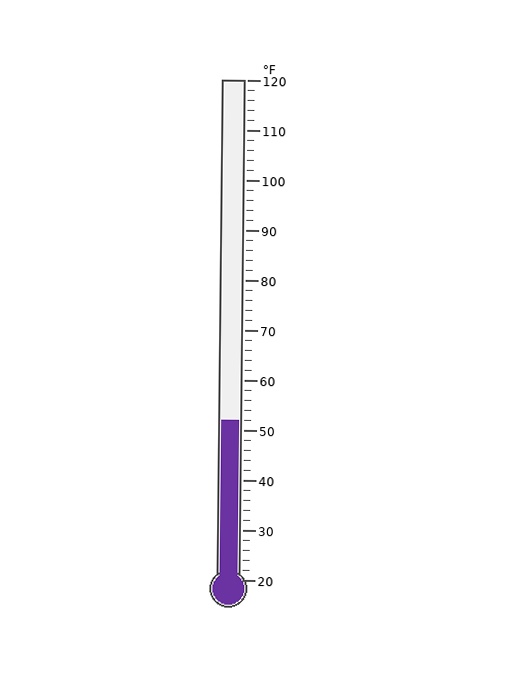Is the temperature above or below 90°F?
The temperature is below 90°F.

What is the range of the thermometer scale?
The thermometer scale ranges from 20°F to 120°F.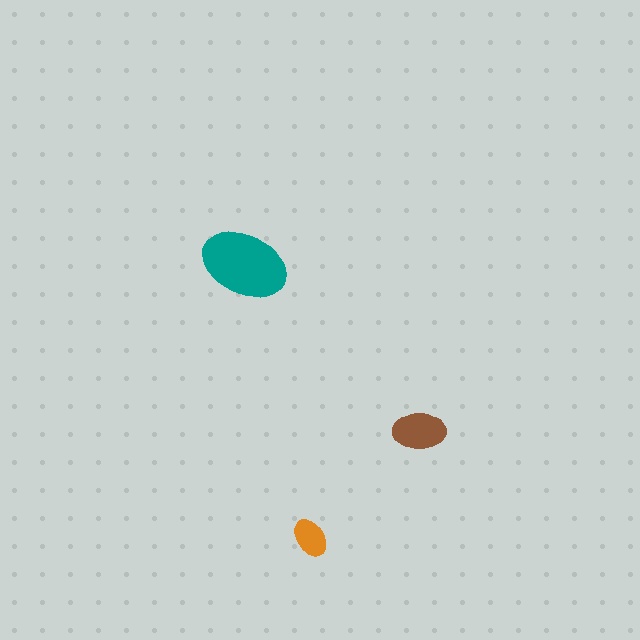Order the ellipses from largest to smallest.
the teal one, the brown one, the orange one.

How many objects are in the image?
There are 3 objects in the image.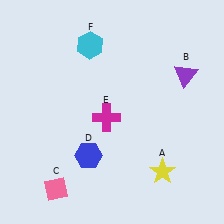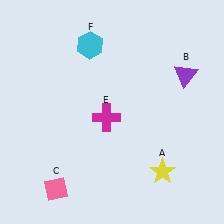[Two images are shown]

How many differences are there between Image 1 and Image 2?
There is 1 difference between the two images.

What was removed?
The blue hexagon (D) was removed in Image 2.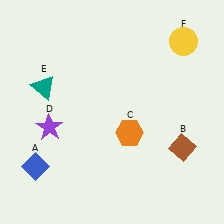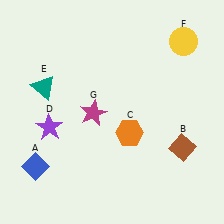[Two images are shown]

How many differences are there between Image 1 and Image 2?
There is 1 difference between the two images.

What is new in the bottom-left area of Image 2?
A magenta star (G) was added in the bottom-left area of Image 2.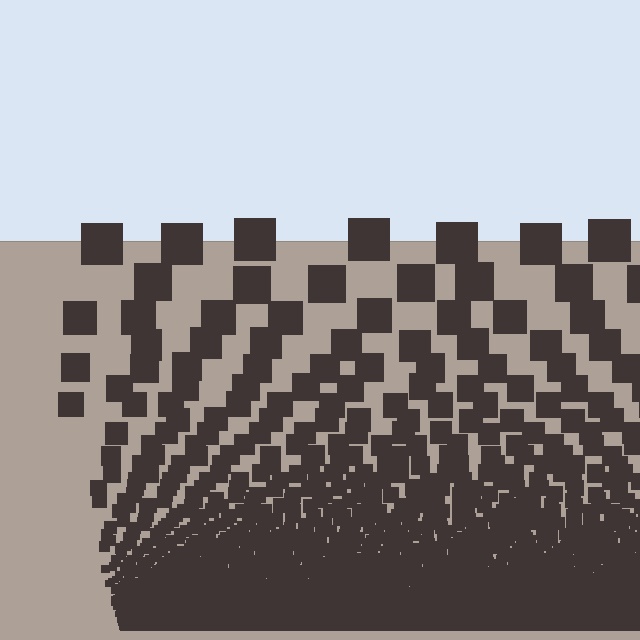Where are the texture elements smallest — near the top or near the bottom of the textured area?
Near the bottom.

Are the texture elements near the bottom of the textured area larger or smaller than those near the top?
Smaller. The gradient is inverted — elements near the bottom are smaller and denser.